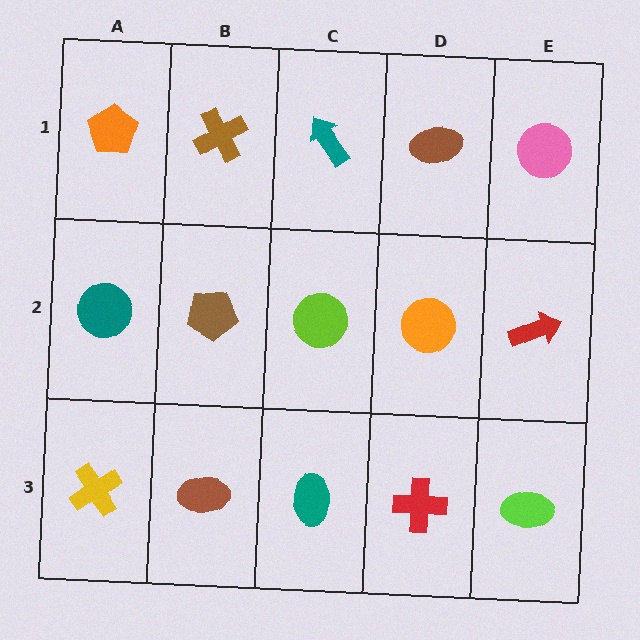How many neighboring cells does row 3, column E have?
2.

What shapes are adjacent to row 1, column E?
A red arrow (row 2, column E), a brown ellipse (row 1, column D).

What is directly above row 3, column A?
A teal circle.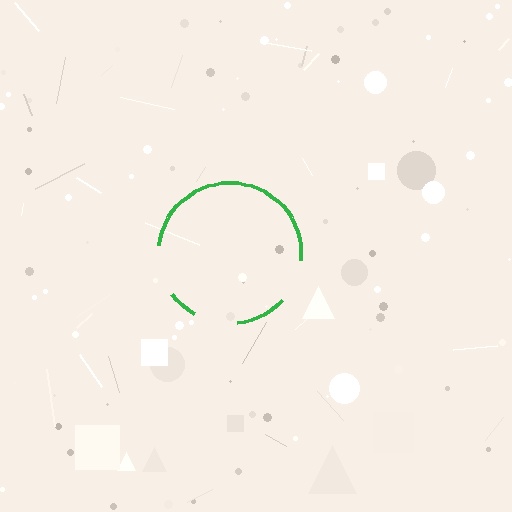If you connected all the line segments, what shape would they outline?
They would outline a circle.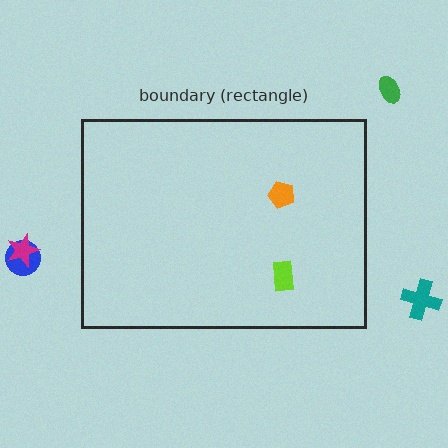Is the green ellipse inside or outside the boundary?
Outside.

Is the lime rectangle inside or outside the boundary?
Inside.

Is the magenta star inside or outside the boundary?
Outside.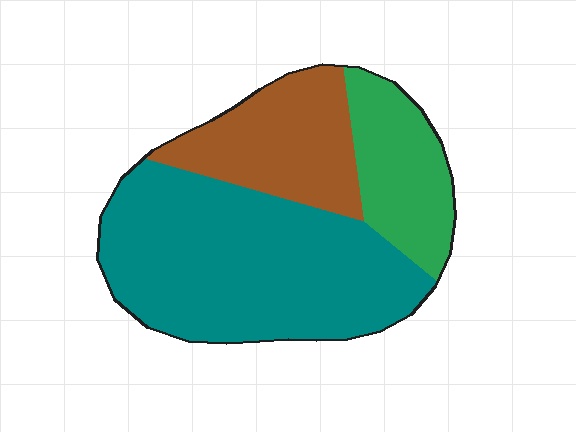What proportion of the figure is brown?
Brown covers about 25% of the figure.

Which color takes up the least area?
Green, at roughly 20%.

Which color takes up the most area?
Teal, at roughly 55%.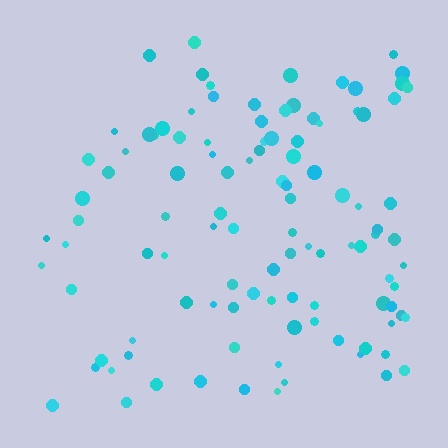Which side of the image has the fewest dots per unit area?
The left.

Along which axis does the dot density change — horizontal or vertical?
Horizontal.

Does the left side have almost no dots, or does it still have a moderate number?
Still a moderate number, just noticeably fewer than the right.